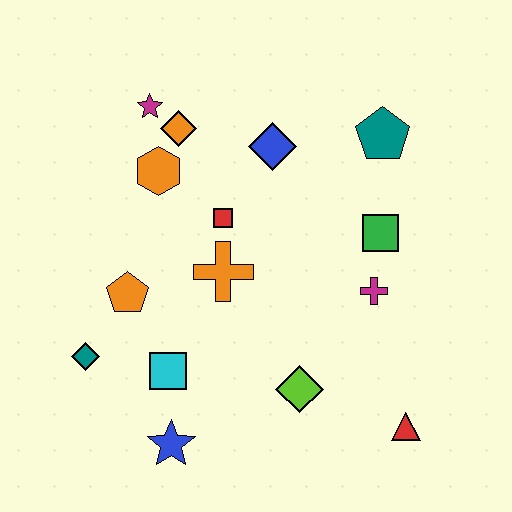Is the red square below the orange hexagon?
Yes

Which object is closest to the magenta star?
The orange diamond is closest to the magenta star.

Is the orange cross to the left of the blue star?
No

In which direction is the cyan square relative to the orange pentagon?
The cyan square is below the orange pentagon.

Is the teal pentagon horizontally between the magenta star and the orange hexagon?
No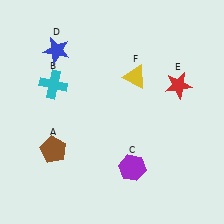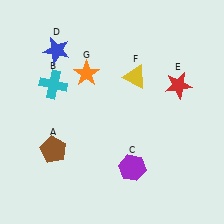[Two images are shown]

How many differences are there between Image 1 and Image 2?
There is 1 difference between the two images.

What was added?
An orange star (G) was added in Image 2.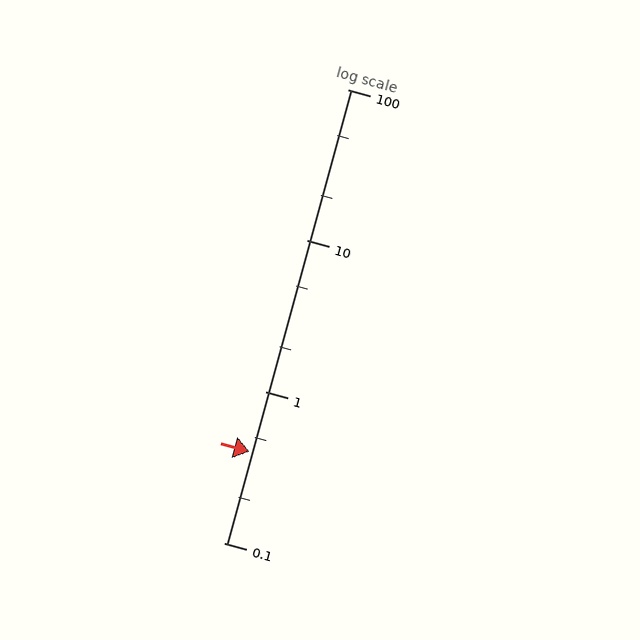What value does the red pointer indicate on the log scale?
The pointer indicates approximately 0.4.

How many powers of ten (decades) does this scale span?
The scale spans 3 decades, from 0.1 to 100.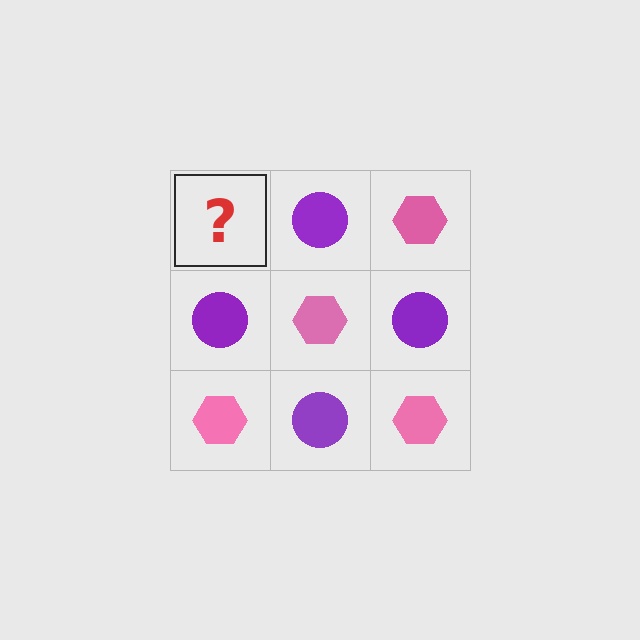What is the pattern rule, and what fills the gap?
The rule is that it alternates pink hexagon and purple circle in a checkerboard pattern. The gap should be filled with a pink hexagon.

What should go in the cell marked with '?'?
The missing cell should contain a pink hexagon.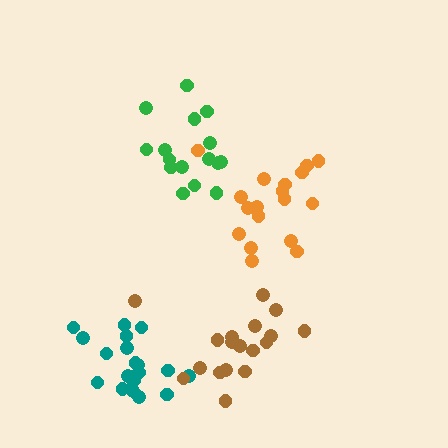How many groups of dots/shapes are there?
There are 4 groups.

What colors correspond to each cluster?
The clusters are colored: teal, orange, green, brown.